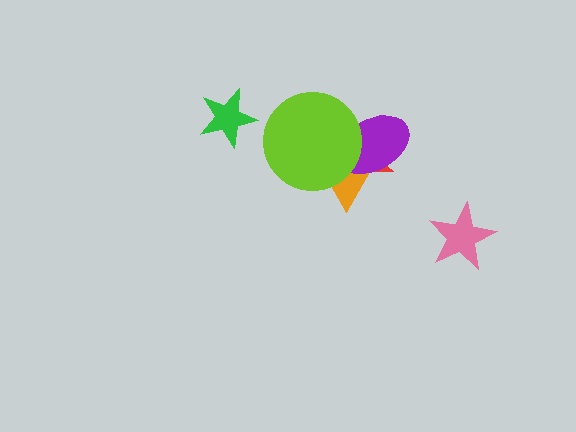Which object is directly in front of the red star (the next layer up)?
The orange triangle is directly in front of the red star.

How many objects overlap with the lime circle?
3 objects overlap with the lime circle.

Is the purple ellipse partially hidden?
Yes, it is partially covered by another shape.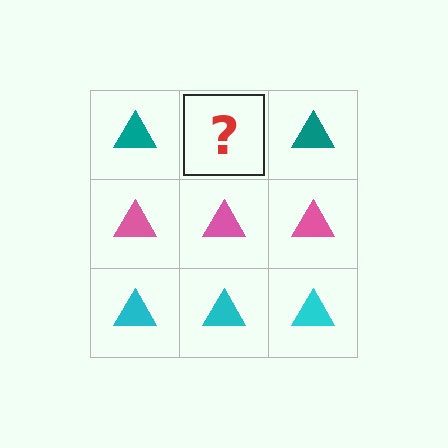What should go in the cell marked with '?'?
The missing cell should contain a teal triangle.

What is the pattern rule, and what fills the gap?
The rule is that each row has a consistent color. The gap should be filled with a teal triangle.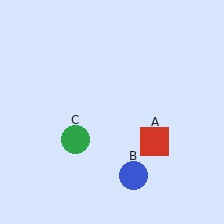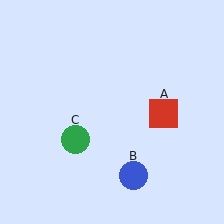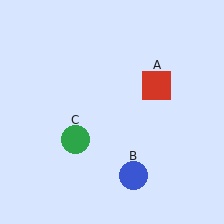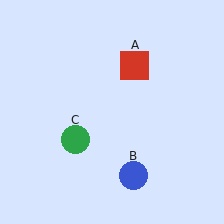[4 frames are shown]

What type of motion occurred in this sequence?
The red square (object A) rotated counterclockwise around the center of the scene.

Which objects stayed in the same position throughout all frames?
Blue circle (object B) and green circle (object C) remained stationary.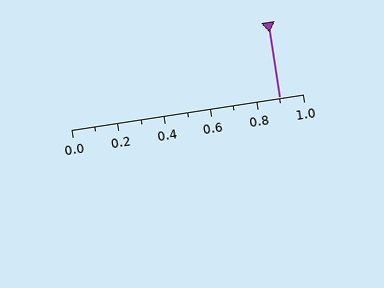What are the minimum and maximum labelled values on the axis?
The axis runs from 0.0 to 1.0.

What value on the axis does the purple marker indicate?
The marker indicates approximately 0.9.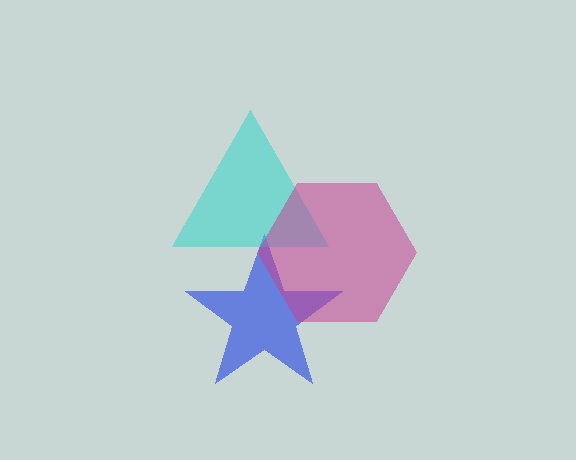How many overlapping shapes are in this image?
There are 3 overlapping shapes in the image.